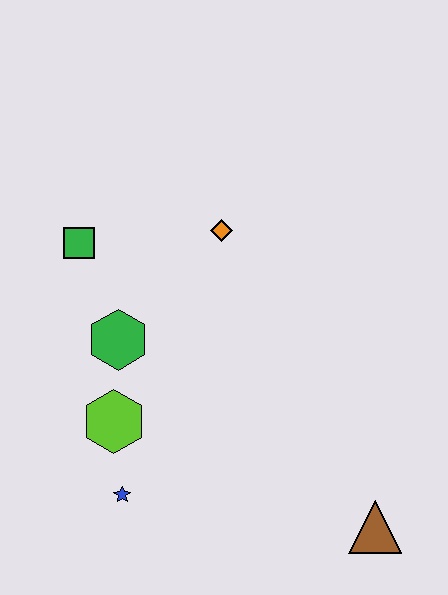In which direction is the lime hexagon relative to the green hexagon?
The lime hexagon is below the green hexagon.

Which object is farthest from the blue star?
The orange diamond is farthest from the blue star.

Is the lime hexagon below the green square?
Yes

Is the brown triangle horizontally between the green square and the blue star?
No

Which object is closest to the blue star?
The lime hexagon is closest to the blue star.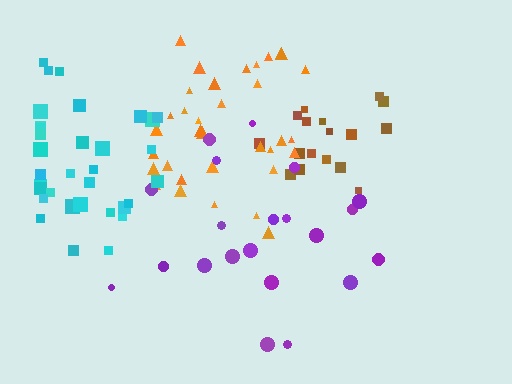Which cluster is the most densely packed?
Brown.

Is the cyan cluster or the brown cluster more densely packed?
Brown.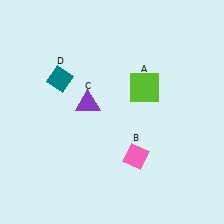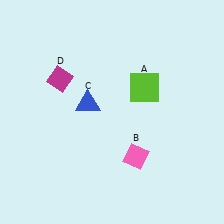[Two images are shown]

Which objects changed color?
C changed from purple to blue. D changed from teal to magenta.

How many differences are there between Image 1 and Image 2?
There are 2 differences between the two images.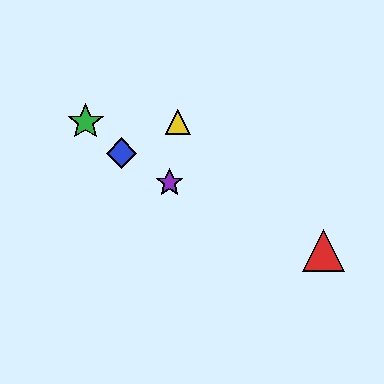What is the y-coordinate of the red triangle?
The red triangle is at y≈250.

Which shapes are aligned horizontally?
The green star, the yellow triangle are aligned horizontally.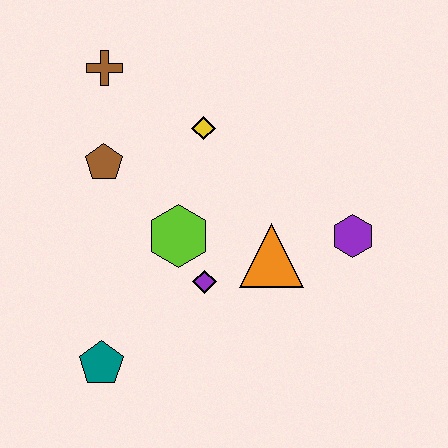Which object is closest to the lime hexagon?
The purple diamond is closest to the lime hexagon.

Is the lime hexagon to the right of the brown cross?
Yes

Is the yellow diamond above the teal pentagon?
Yes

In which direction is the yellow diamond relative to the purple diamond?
The yellow diamond is above the purple diamond.